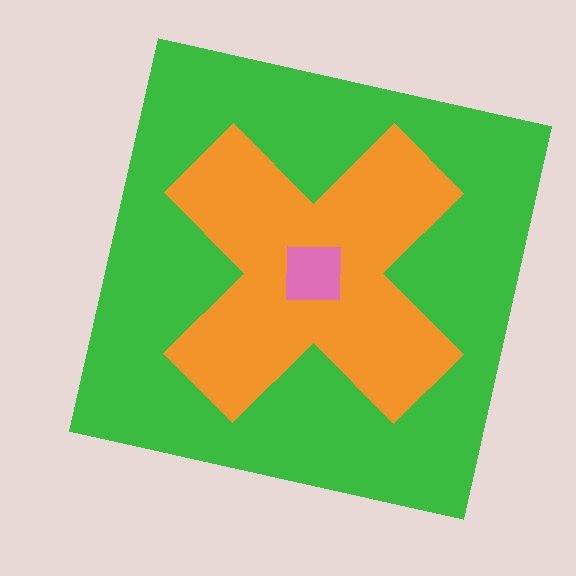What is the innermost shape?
The pink square.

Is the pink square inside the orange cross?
Yes.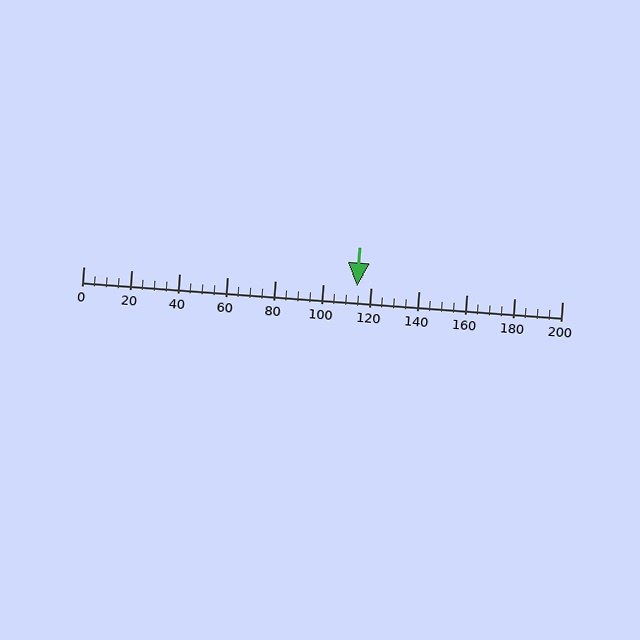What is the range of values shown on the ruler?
The ruler shows values from 0 to 200.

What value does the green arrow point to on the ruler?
The green arrow points to approximately 114.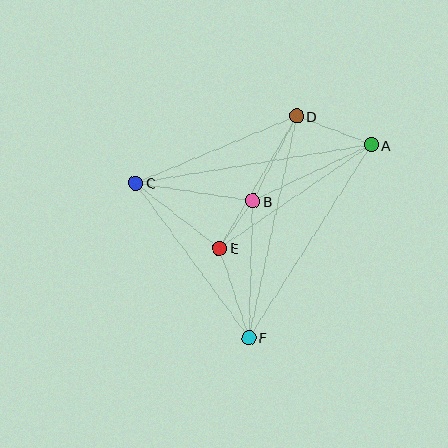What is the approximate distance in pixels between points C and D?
The distance between C and D is approximately 174 pixels.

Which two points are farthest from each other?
Points A and C are farthest from each other.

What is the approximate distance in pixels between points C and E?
The distance between C and E is approximately 106 pixels.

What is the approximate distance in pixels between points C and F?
The distance between C and F is approximately 191 pixels.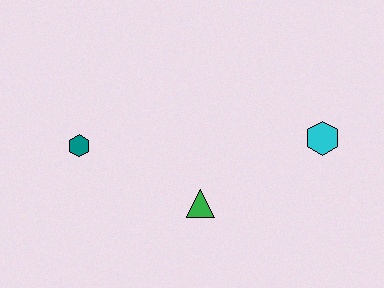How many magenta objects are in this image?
There are no magenta objects.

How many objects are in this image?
There are 3 objects.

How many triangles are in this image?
There is 1 triangle.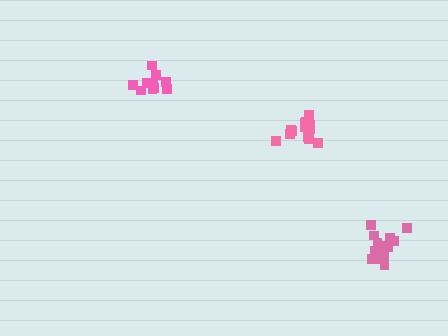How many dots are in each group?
Group 1: 13 dots, Group 2: 14 dots, Group 3: 10 dots (37 total).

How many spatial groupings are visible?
There are 3 spatial groupings.